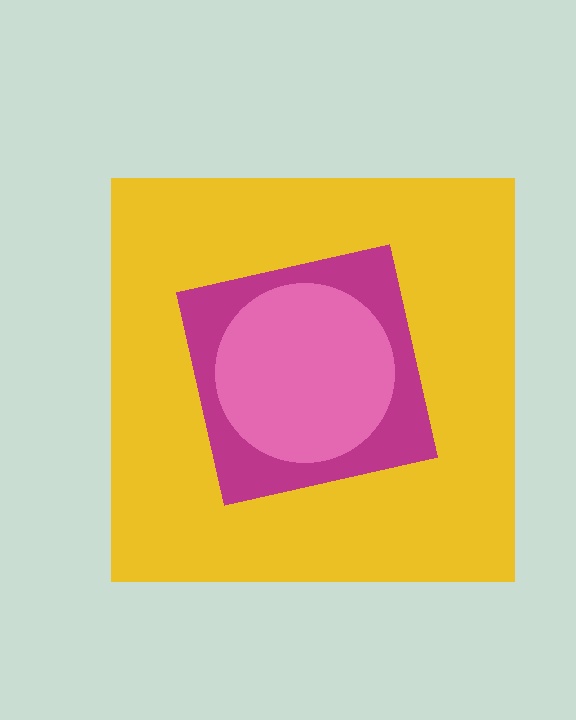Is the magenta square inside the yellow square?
Yes.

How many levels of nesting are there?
3.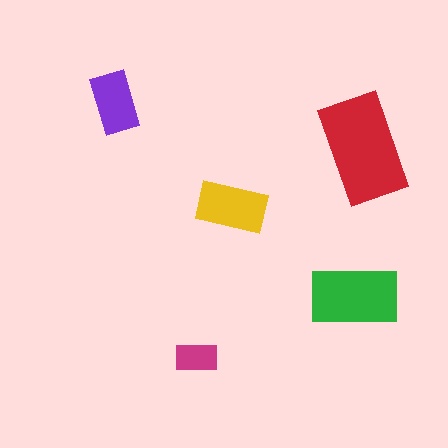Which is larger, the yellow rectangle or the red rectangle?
The red one.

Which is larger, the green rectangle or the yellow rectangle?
The green one.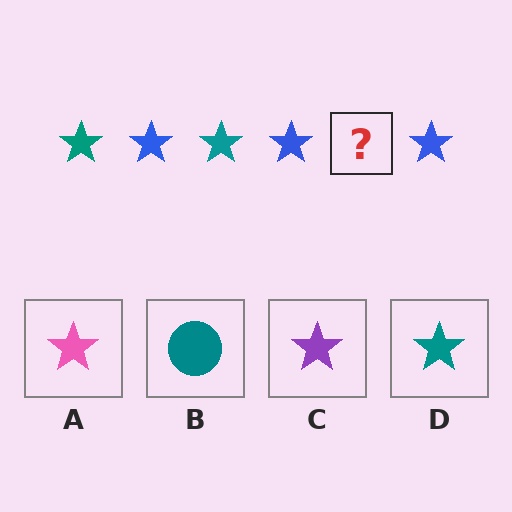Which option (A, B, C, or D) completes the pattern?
D.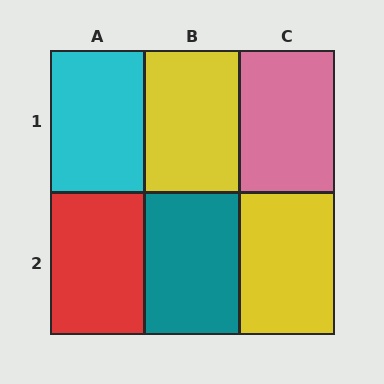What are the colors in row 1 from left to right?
Cyan, yellow, pink.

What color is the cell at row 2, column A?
Red.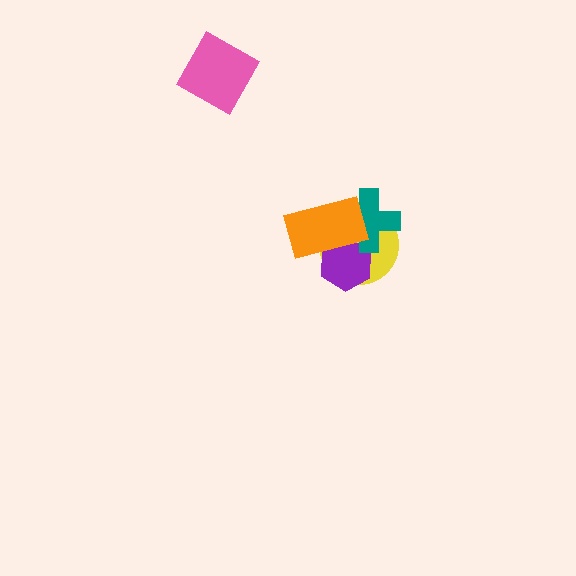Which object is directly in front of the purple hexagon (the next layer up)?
The teal cross is directly in front of the purple hexagon.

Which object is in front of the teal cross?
The orange rectangle is in front of the teal cross.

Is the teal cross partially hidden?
Yes, it is partially covered by another shape.